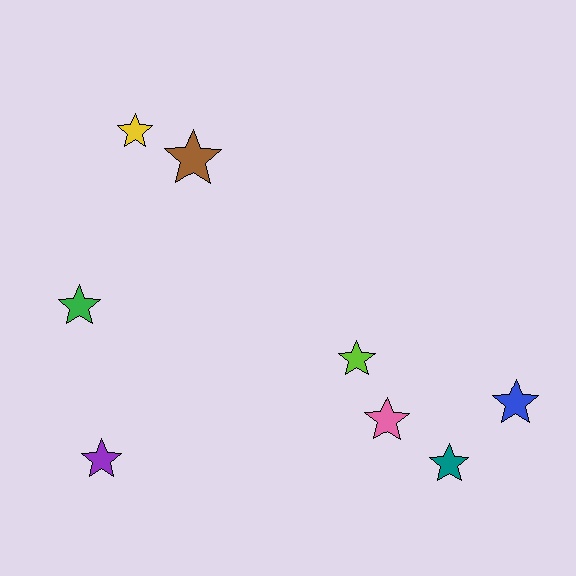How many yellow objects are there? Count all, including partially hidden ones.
There is 1 yellow object.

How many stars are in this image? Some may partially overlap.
There are 8 stars.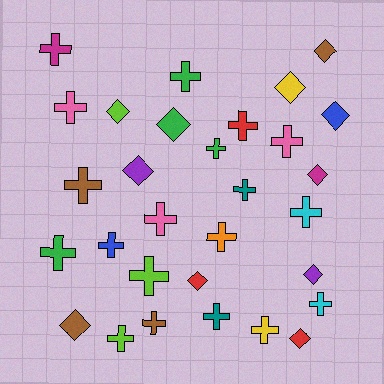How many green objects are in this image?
There are 4 green objects.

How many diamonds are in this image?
There are 11 diamonds.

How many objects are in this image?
There are 30 objects.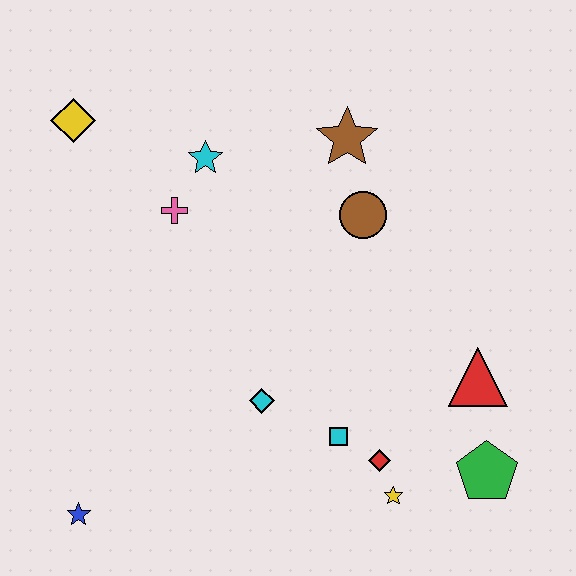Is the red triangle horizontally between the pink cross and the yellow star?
No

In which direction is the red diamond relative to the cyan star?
The red diamond is below the cyan star.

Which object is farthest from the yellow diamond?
The green pentagon is farthest from the yellow diamond.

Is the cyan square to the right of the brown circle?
No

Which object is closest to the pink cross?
The cyan star is closest to the pink cross.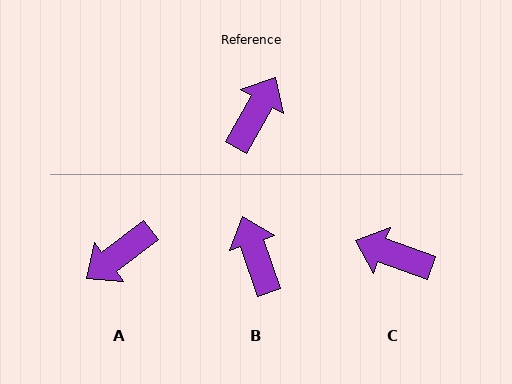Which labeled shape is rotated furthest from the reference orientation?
A, about 156 degrees away.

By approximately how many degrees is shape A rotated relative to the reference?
Approximately 156 degrees counter-clockwise.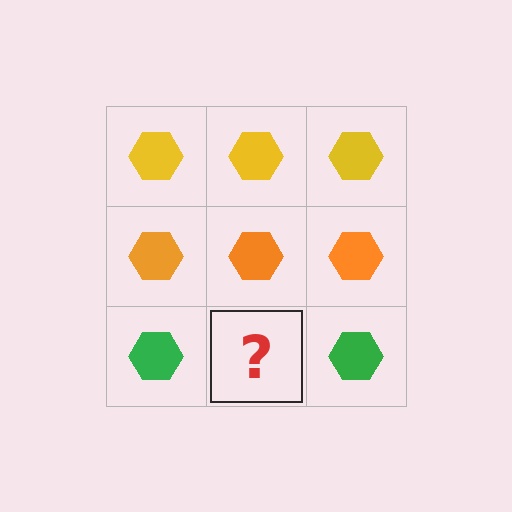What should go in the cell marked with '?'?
The missing cell should contain a green hexagon.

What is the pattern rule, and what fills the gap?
The rule is that each row has a consistent color. The gap should be filled with a green hexagon.